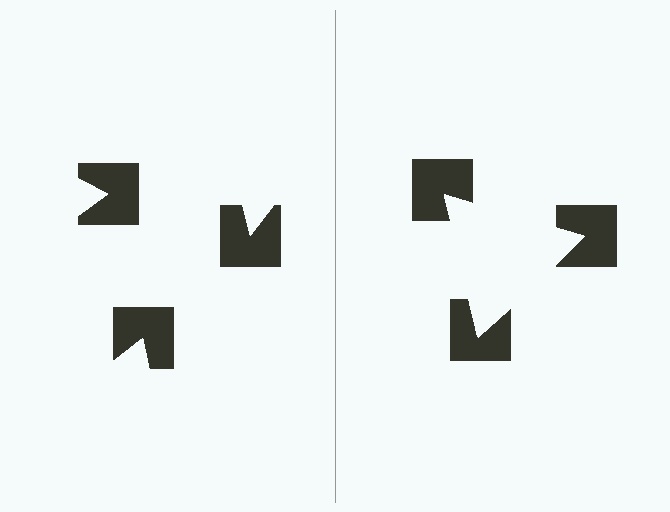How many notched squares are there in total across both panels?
6 — 3 on each side.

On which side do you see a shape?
An illusory triangle appears on the right side. On the left side the wedge cuts are rotated, so no coherent shape forms.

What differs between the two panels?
The notched squares are positioned identically on both sides; only the wedge orientations differ. On the right they align to a triangle; on the left they are misaligned.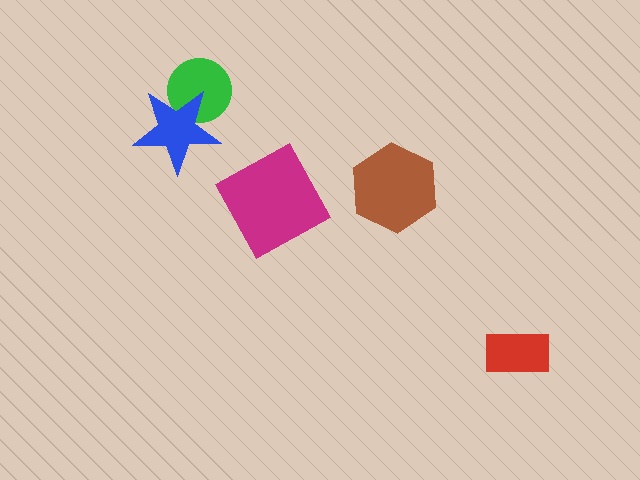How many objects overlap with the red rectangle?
0 objects overlap with the red rectangle.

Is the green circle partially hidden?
Yes, it is partially covered by another shape.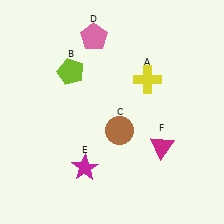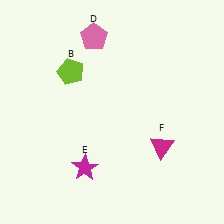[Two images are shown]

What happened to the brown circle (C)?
The brown circle (C) was removed in Image 2. It was in the bottom-right area of Image 1.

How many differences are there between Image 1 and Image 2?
There are 2 differences between the two images.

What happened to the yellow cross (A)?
The yellow cross (A) was removed in Image 2. It was in the top-right area of Image 1.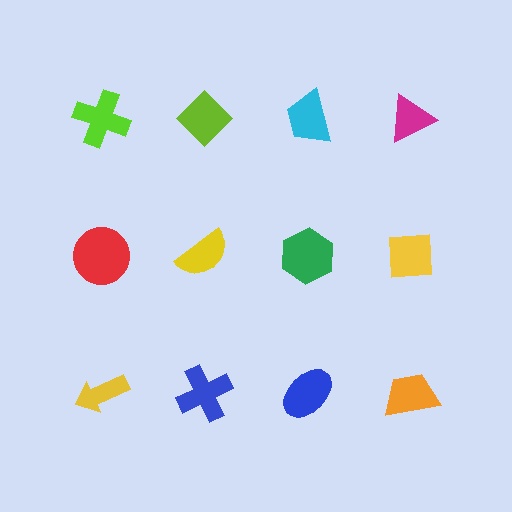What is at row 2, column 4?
A yellow square.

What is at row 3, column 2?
A blue cross.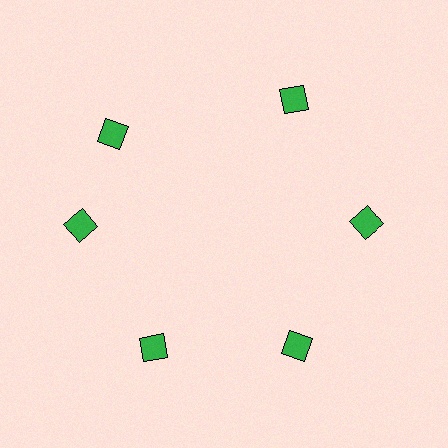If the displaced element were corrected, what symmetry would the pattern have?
It would have 6-fold rotational symmetry — the pattern would map onto itself every 60 degrees.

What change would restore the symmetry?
The symmetry would be restored by rotating it back into even spacing with its neighbors so that all 6 diamonds sit at equal angles and equal distance from the center.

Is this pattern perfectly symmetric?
No. The 6 green diamonds are arranged in a ring, but one element near the 11 o'clock position is rotated out of alignment along the ring, breaking the 6-fold rotational symmetry.